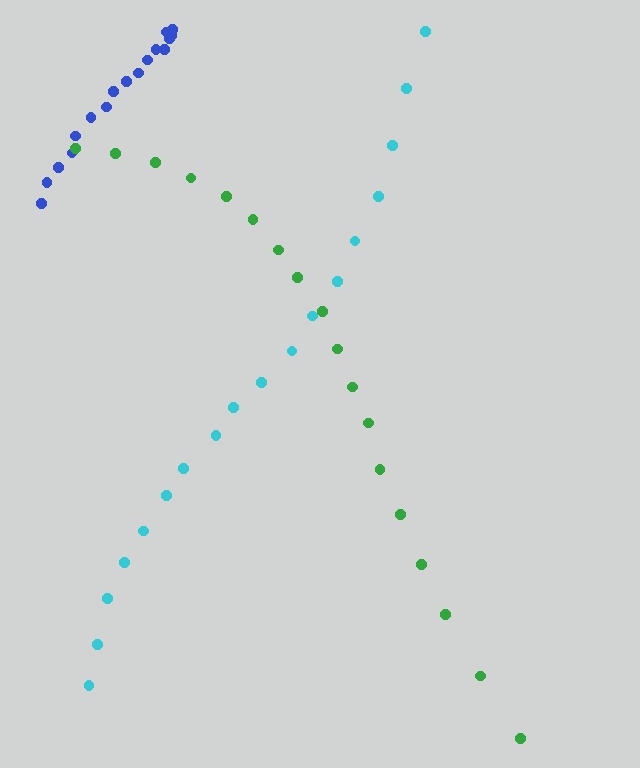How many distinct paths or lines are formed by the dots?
There are 3 distinct paths.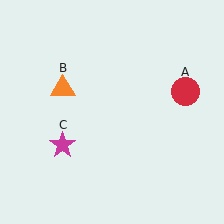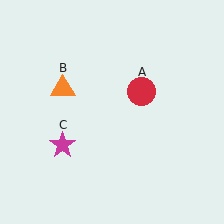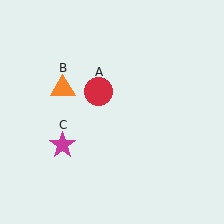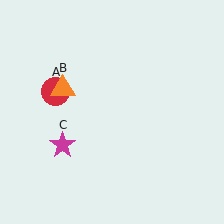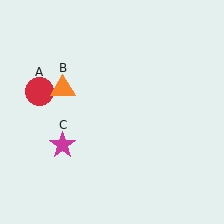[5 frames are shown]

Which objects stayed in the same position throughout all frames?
Orange triangle (object B) and magenta star (object C) remained stationary.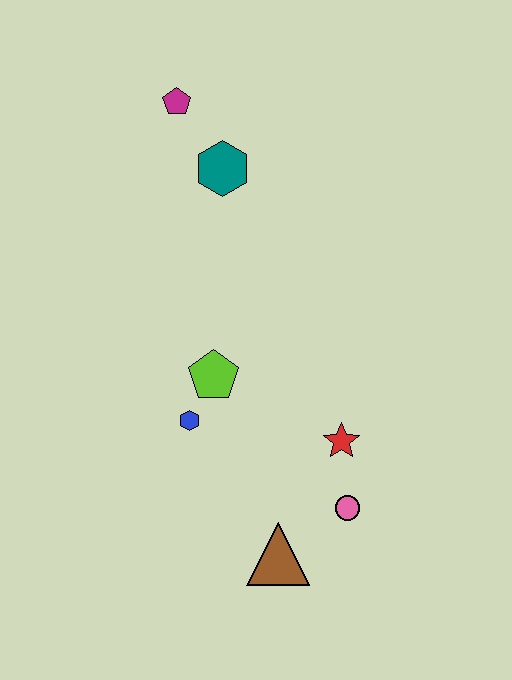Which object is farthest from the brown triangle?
The magenta pentagon is farthest from the brown triangle.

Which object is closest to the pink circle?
The red star is closest to the pink circle.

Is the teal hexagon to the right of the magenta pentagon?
Yes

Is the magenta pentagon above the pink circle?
Yes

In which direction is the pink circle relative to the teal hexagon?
The pink circle is below the teal hexagon.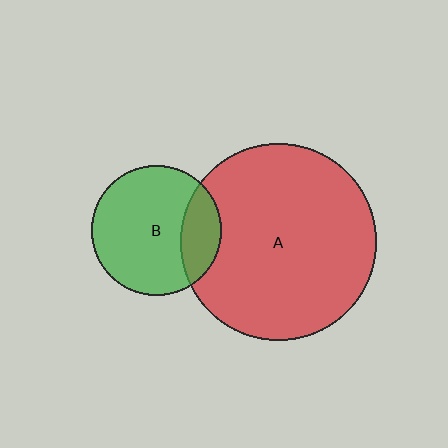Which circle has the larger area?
Circle A (red).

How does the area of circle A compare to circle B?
Approximately 2.3 times.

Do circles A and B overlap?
Yes.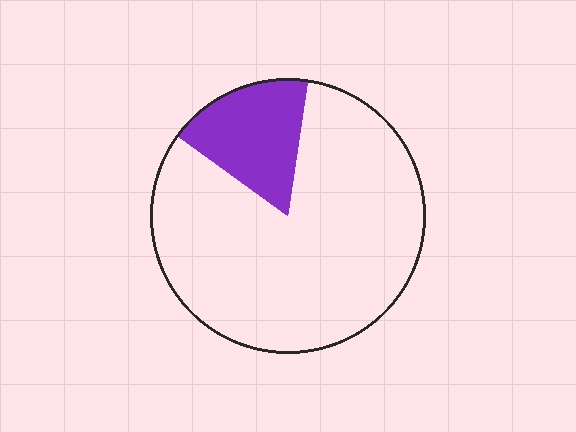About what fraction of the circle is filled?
About one sixth (1/6).